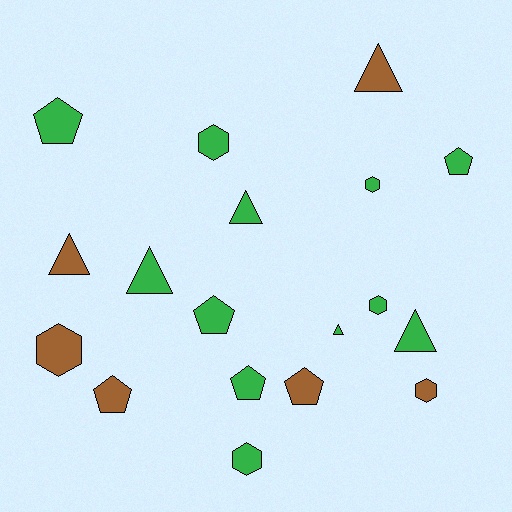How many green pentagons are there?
There are 4 green pentagons.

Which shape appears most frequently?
Hexagon, with 6 objects.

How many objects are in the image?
There are 18 objects.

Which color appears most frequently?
Green, with 12 objects.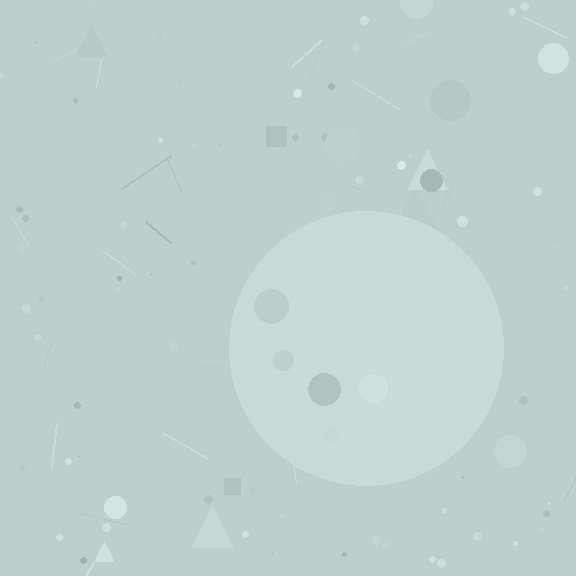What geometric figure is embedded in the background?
A circle is embedded in the background.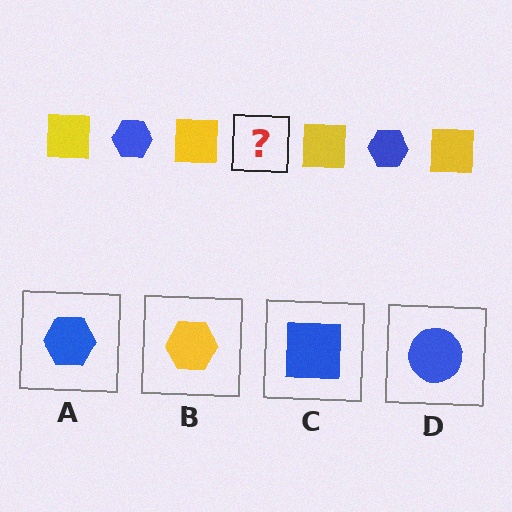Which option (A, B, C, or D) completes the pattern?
A.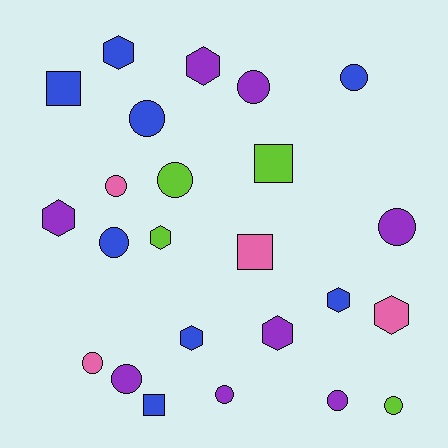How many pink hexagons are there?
There is 1 pink hexagon.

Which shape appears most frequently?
Circle, with 12 objects.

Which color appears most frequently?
Blue, with 8 objects.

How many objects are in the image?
There are 24 objects.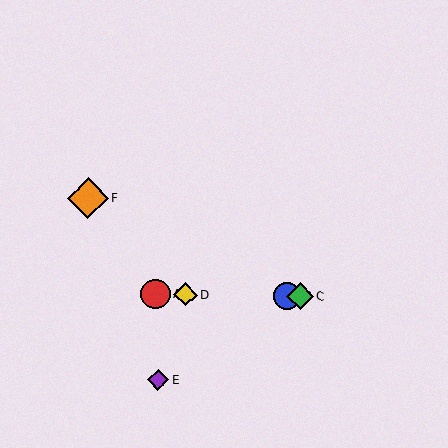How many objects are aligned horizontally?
4 objects (A, B, C, D) are aligned horizontally.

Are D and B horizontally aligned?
Yes, both are at y≈295.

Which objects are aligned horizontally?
Objects A, B, C, D are aligned horizontally.